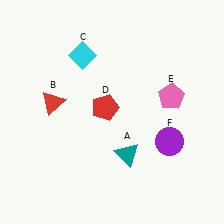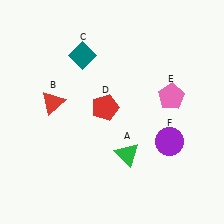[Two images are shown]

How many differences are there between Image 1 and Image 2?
There are 2 differences between the two images.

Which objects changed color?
A changed from teal to green. C changed from cyan to teal.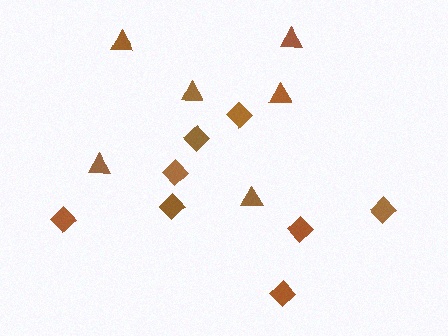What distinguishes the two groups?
There are 2 groups: one group of diamonds (8) and one group of triangles (6).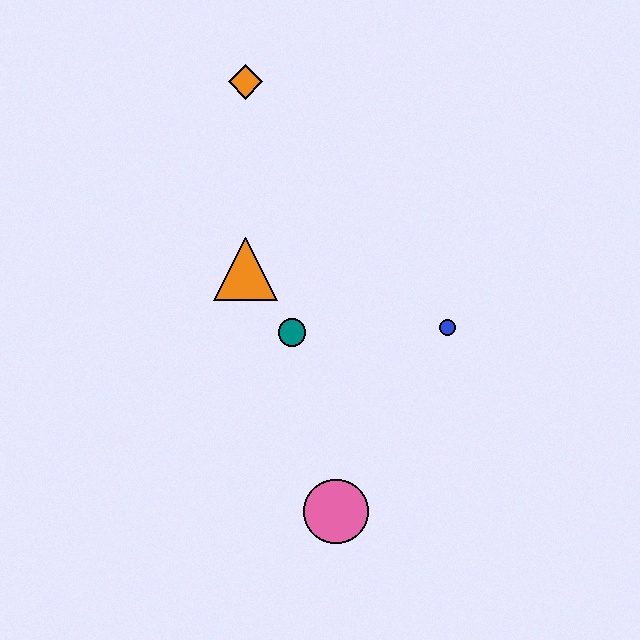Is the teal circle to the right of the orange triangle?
Yes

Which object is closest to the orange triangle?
The teal circle is closest to the orange triangle.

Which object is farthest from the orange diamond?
The pink circle is farthest from the orange diamond.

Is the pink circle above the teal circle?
No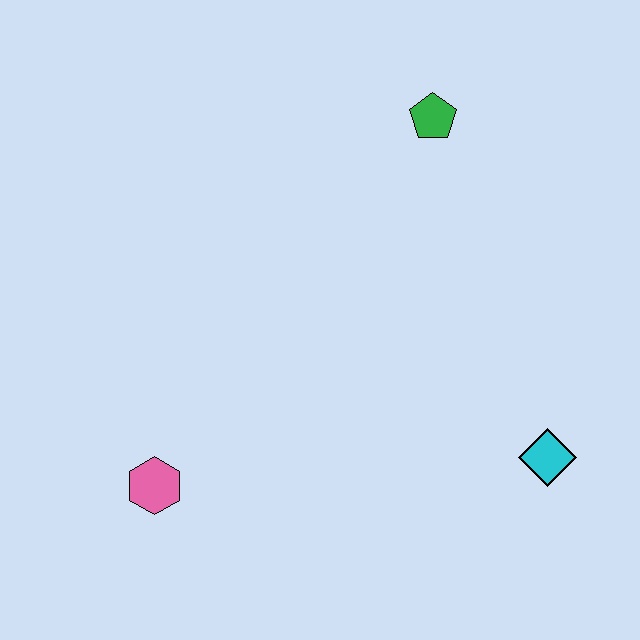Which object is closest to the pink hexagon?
The cyan diamond is closest to the pink hexagon.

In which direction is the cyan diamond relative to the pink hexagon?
The cyan diamond is to the right of the pink hexagon.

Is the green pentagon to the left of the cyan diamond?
Yes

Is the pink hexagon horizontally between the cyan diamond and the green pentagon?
No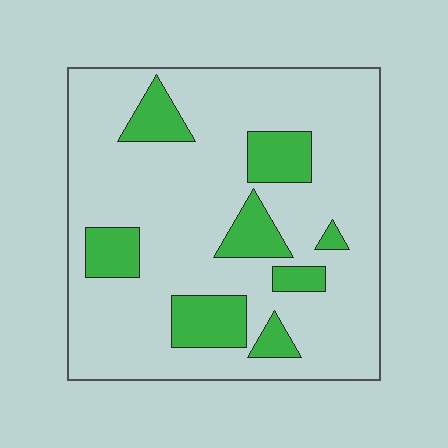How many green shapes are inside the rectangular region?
8.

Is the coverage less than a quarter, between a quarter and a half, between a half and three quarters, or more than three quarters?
Less than a quarter.